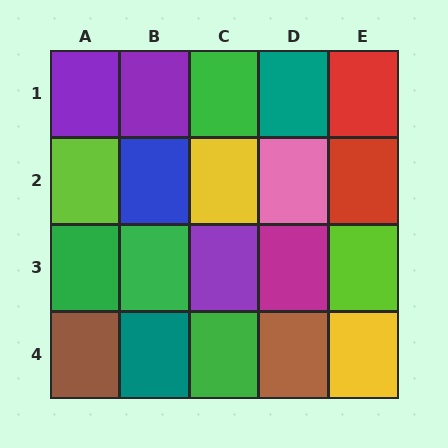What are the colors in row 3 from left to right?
Green, green, purple, magenta, lime.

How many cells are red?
2 cells are red.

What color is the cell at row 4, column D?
Brown.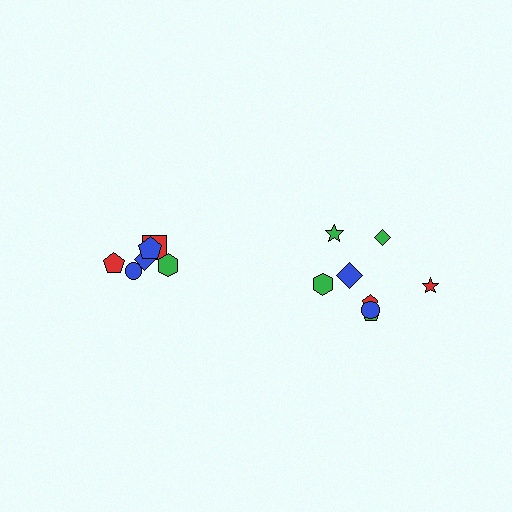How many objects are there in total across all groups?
There are 14 objects.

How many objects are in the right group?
There are 8 objects.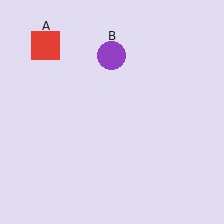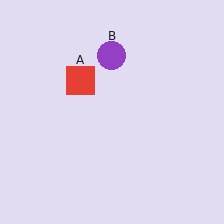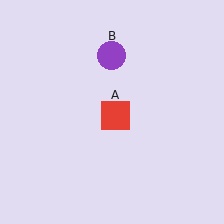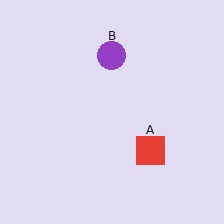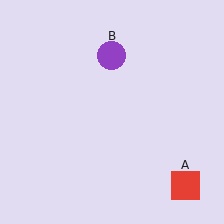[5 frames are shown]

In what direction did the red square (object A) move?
The red square (object A) moved down and to the right.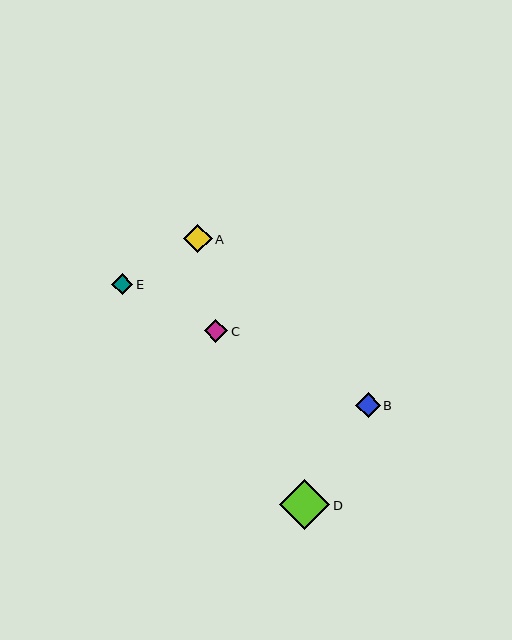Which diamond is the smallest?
Diamond E is the smallest with a size of approximately 21 pixels.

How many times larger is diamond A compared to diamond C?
Diamond A is approximately 1.2 times the size of diamond C.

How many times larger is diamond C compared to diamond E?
Diamond C is approximately 1.1 times the size of diamond E.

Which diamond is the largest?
Diamond D is the largest with a size of approximately 50 pixels.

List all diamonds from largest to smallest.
From largest to smallest: D, A, B, C, E.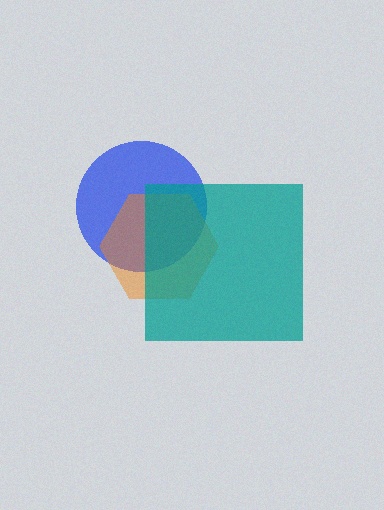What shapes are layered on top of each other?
The layered shapes are: a blue circle, an orange hexagon, a teal square.